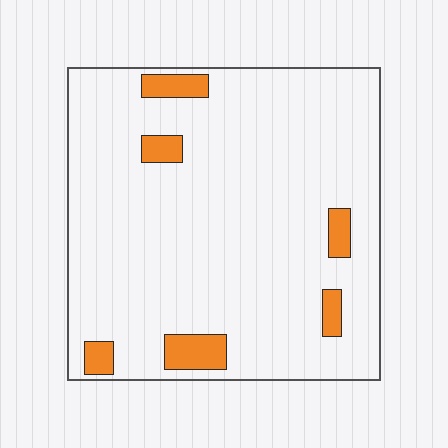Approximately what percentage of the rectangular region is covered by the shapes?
Approximately 10%.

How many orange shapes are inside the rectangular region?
6.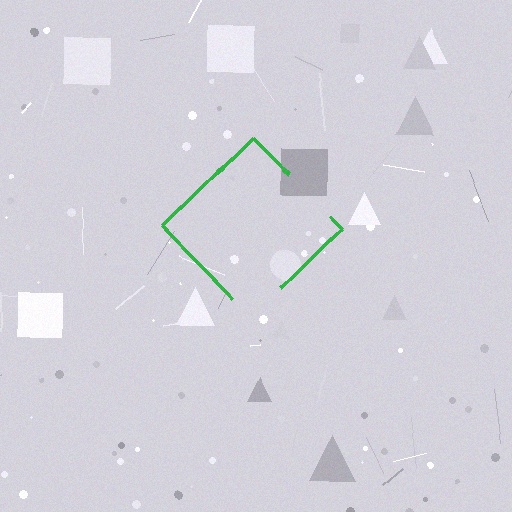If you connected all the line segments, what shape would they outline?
They would outline a diamond.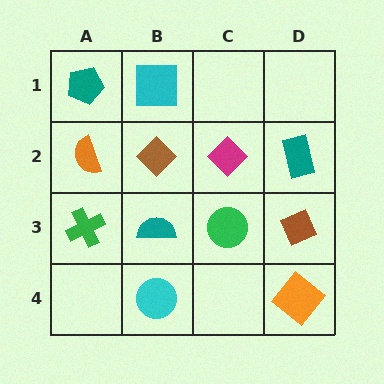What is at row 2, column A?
An orange semicircle.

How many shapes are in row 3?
4 shapes.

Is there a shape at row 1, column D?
No, that cell is empty.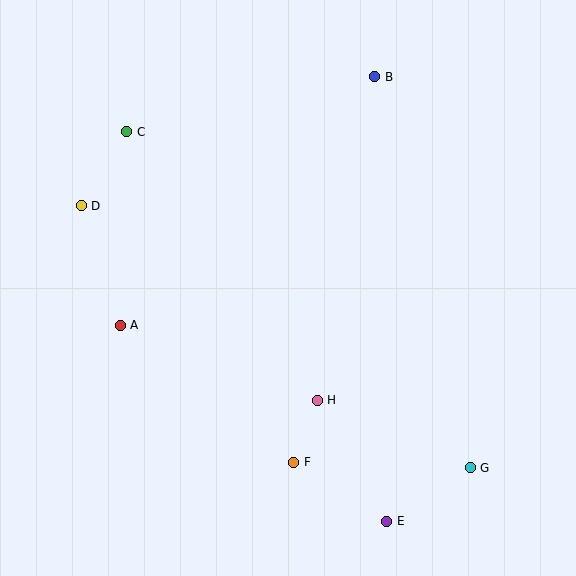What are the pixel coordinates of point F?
Point F is at (294, 463).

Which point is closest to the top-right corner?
Point B is closest to the top-right corner.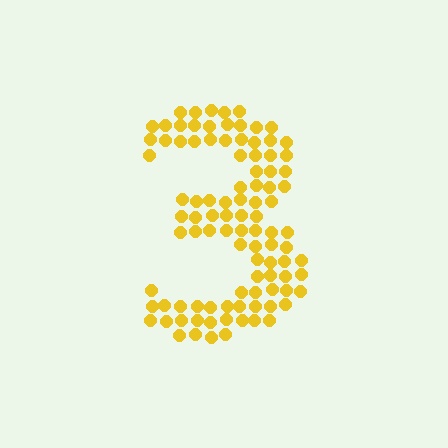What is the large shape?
The large shape is the digit 3.